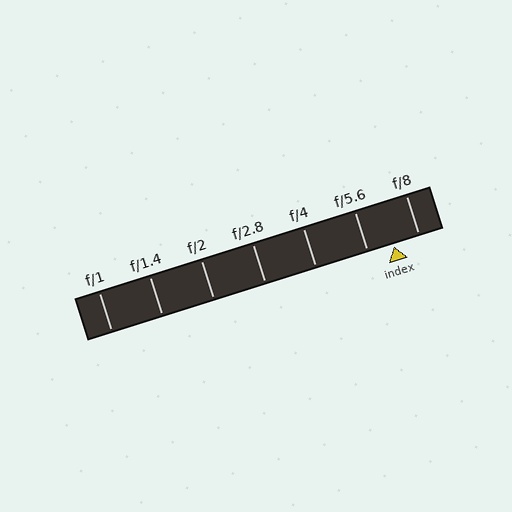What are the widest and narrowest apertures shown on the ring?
The widest aperture shown is f/1 and the narrowest is f/8.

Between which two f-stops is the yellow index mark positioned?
The index mark is between f/5.6 and f/8.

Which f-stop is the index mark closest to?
The index mark is closest to f/8.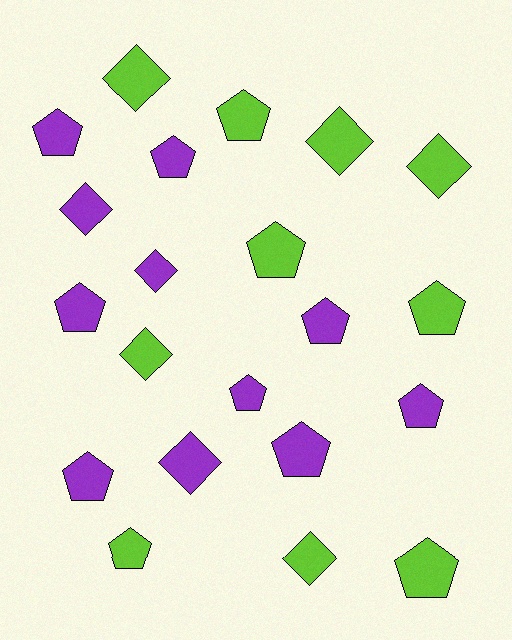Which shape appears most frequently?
Pentagon, with 13 objects.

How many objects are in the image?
There are 21 objects.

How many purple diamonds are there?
There are 3 purple diamonds.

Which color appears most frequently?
Purple, with 11 objects.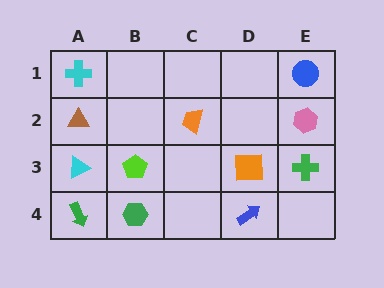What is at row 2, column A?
A brown triangle.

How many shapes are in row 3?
4 shapes.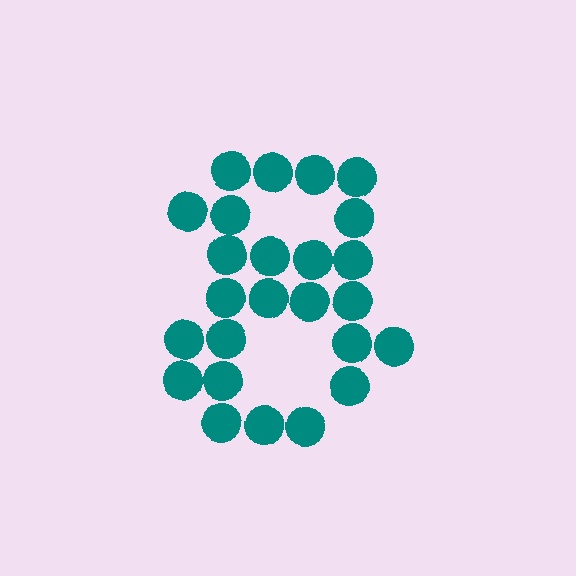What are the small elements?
The small elements are circles.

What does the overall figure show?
The overall figure shows the digit 8.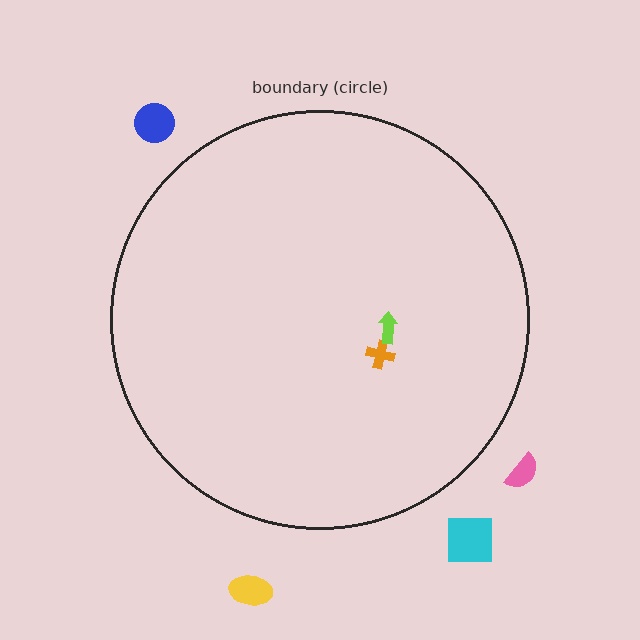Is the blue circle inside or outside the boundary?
Outside.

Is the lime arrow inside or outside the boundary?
Inside.